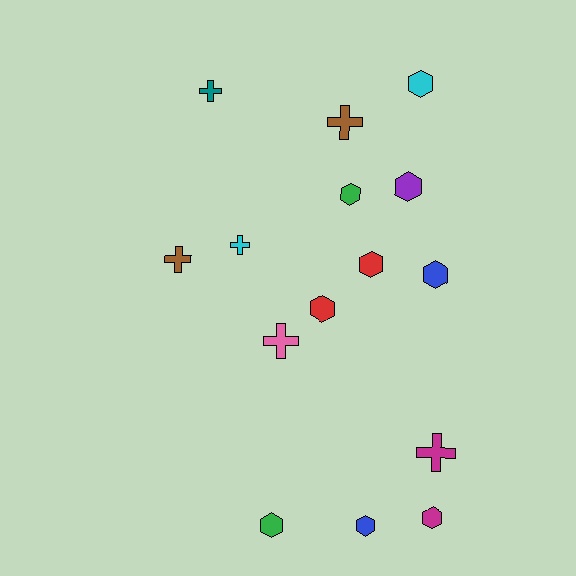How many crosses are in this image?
There are 6 crosses.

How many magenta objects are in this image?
There are 2 magenta objects.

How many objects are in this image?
There are 15 objects.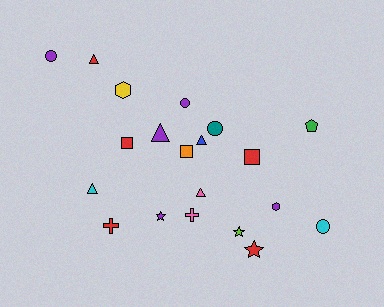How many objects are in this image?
There are 20 objects.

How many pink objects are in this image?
There are 2 pink objects.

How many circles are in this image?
There are 4 circles.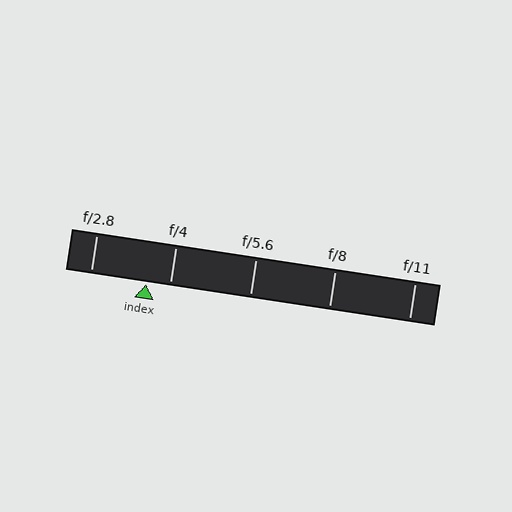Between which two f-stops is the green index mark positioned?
The index mark is between f/2.8 and f/4.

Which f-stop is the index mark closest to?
The index mark is closest to f/4.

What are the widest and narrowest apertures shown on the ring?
The widest aperture shown is f/2.8 and the narrowest is f/11.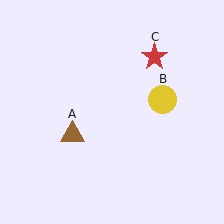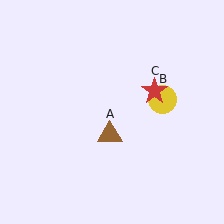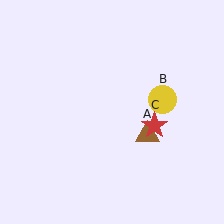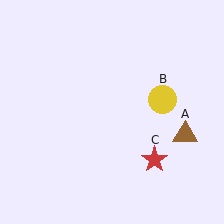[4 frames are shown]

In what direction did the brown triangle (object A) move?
The brown triangle (object A) moved right.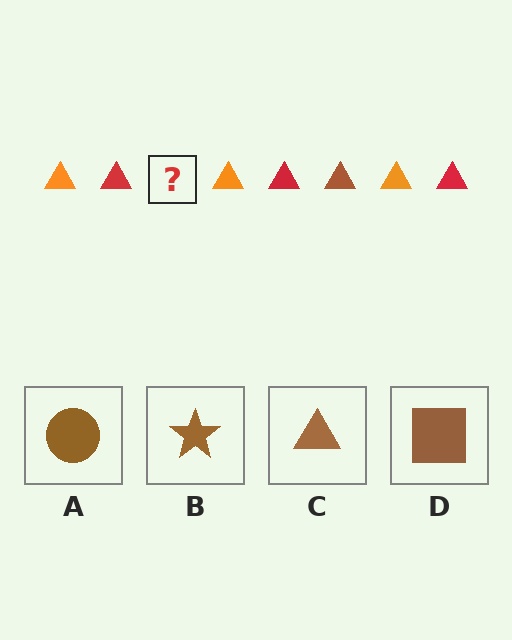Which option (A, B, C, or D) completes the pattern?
C.